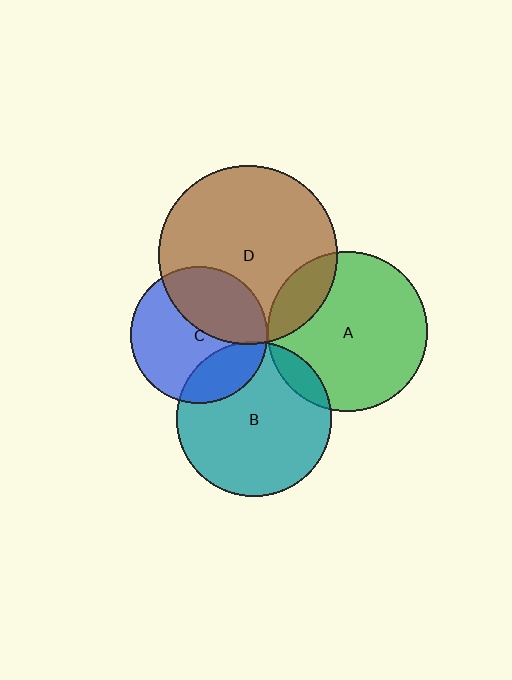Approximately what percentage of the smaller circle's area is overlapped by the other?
Approximately 25%.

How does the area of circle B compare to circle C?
Approximately 1.3 times.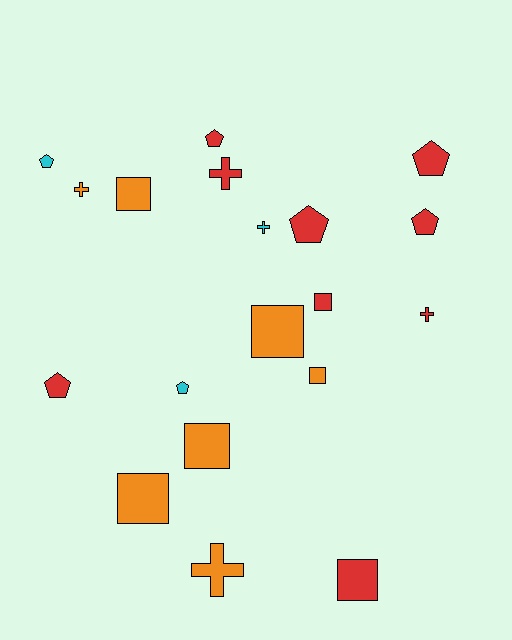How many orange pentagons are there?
There are no orange pentagons.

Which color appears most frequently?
Red, with 9 objects.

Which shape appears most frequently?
Pentagon, with 7 objects.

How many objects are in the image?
There are 19 objects.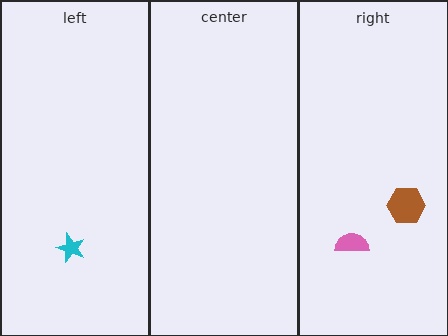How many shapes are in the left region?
1.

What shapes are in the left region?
The cyan star.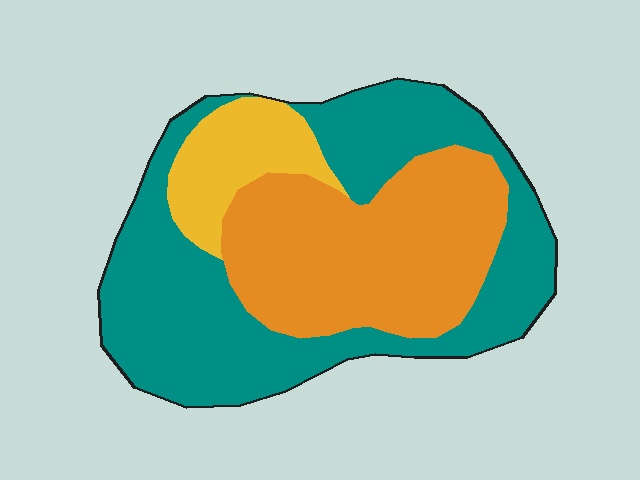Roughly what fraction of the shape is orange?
Orange covers roughly 35% of the shape.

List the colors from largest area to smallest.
From largest to smallest: teal, orange, yellow.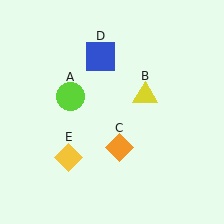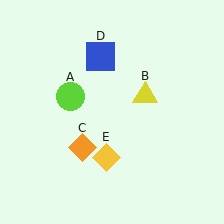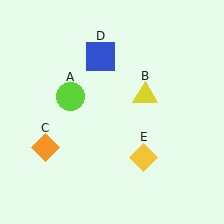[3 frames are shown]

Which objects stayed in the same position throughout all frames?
Lime circle (object A) and yellow triangle (object B) and blue square (object D) remained stationary.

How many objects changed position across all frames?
2 objects changed position: orange diamond (object C), yellow diamond (object E).